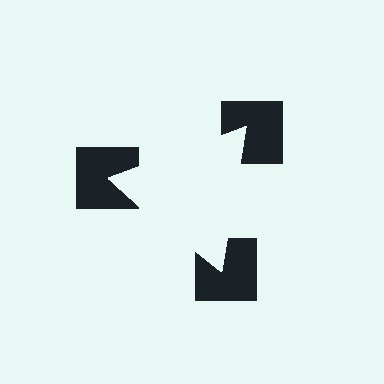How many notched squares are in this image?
There are 3 — one at each vertex of the illusory triangle.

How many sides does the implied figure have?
3 sides.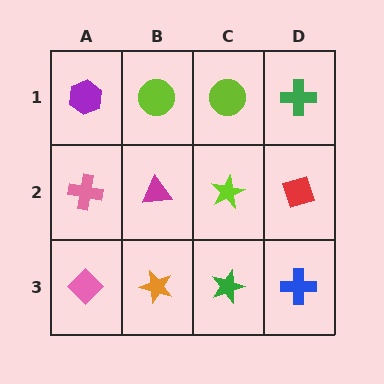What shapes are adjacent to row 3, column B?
A magenta triangle (row 2, column B), a pink diamond (row 3, column A), a green star (row 3, column C).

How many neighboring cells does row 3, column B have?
3.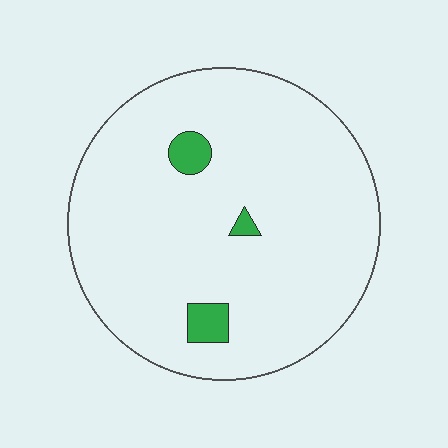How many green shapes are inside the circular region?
3.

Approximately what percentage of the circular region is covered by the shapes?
Approximately 5%.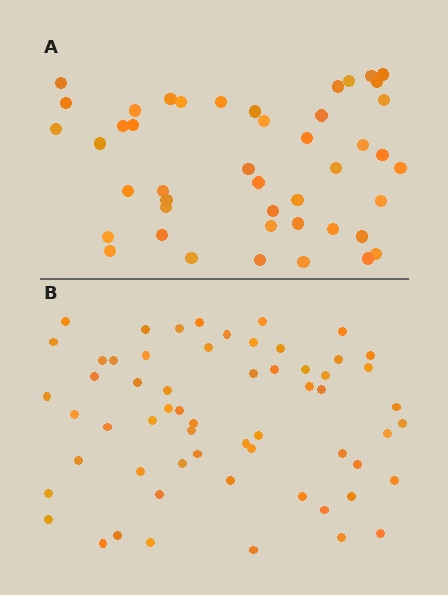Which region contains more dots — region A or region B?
Region B (the bottom region) has more dots.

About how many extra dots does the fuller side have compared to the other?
Region B has approximately 15 more dots than region A.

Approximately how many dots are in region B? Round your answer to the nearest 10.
About 60 dots.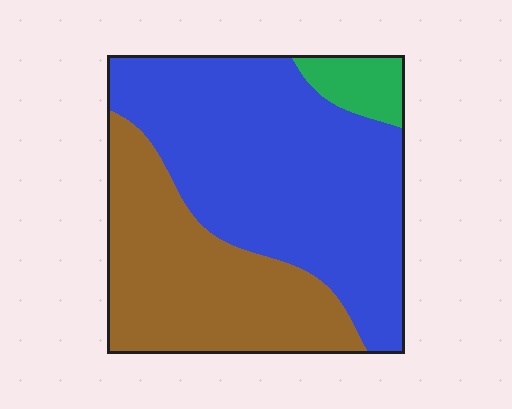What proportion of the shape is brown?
Brown takes up between a third and a half of the shape.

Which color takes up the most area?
Blue, at roughly 55%.